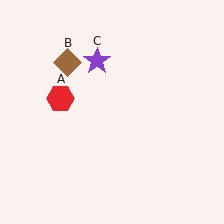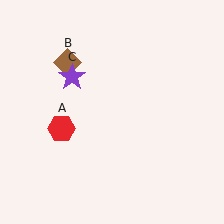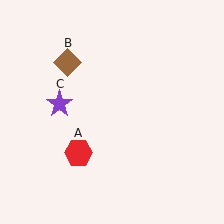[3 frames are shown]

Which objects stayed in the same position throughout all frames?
Brown diamond (object B) remained stationary.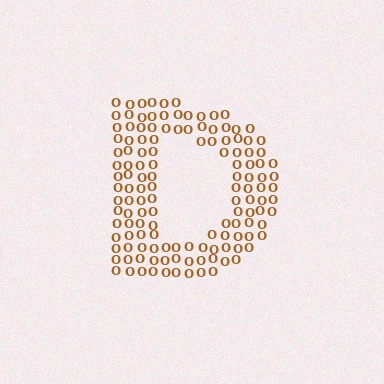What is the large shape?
The large shape is the letter D.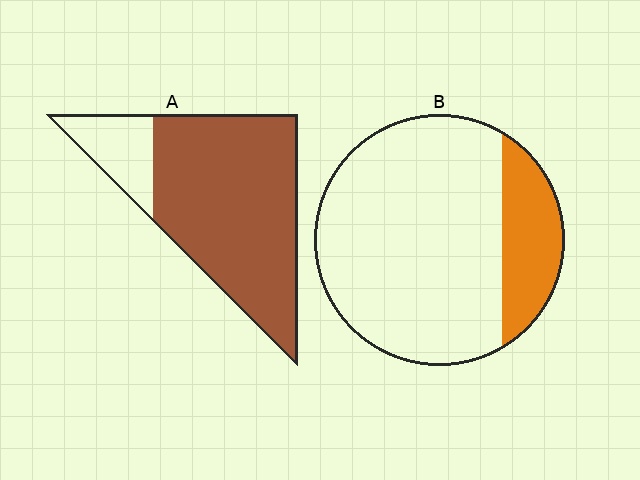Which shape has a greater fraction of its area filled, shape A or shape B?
Shape A.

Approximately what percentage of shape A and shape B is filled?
A is approximately 80% and B is approximately 20%.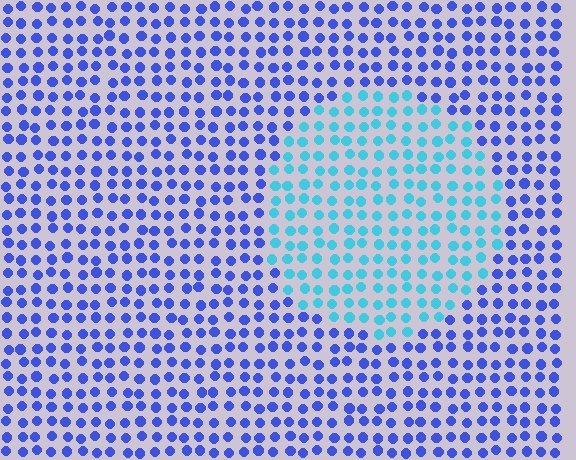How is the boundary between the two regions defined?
The boundary is defined purely by a slight shift in hue (about 46 degrees). Spacing, size, and orientation are identical on both sides.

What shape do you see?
I see a circle.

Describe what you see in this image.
The image is filled with small blue elements in a uniform arrangement. A circle-shaped region is visible where the elements are tinted to a slightly different hue, forming a subtle color boundary.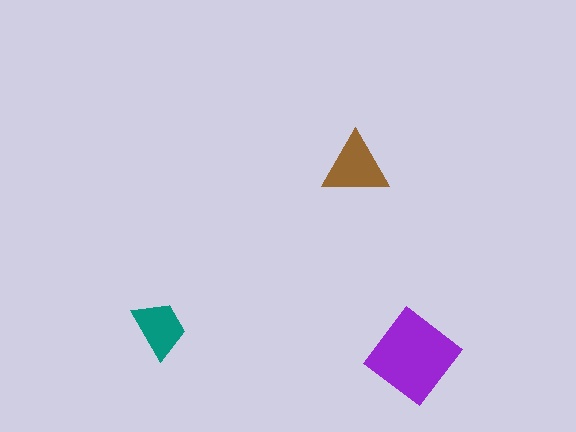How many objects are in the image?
There are 3 objects in the image.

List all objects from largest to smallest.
The purple diamond, the brown triangle, the teal trapezoid.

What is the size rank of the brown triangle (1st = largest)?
2nd.